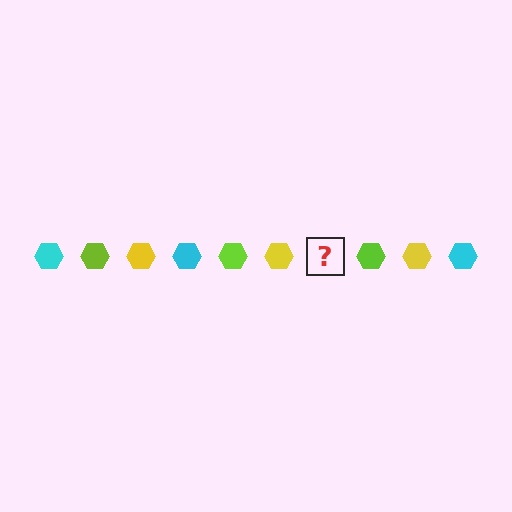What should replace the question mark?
The question mark should be replaced with a cyan hexagon.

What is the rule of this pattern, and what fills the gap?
The rule is that the pattern cycles through cyan, lime, yellow hexagons. The gap should be filled with a cyan hexagon.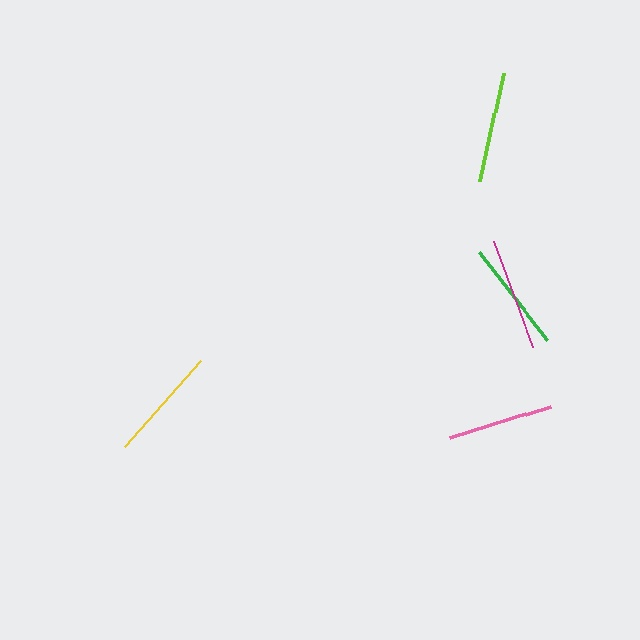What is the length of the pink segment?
The pink segment is approximately 106 pixels long.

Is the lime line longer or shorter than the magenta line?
The magenta line is longer than the lime line.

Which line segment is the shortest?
The pink line is the shortest at approximately 106 pixels.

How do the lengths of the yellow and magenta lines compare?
The yellow and magenta lines are approximately the same length.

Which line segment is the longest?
The yellow line is the longest at approximately 116 pixels.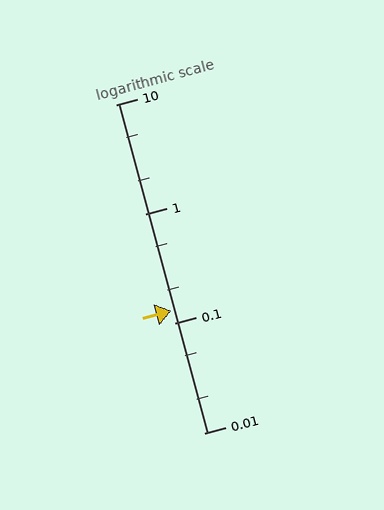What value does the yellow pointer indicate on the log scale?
The pointer indicates approximately 0.13.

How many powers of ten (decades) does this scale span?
The scale spans 3 decades, from 0.01 to 10.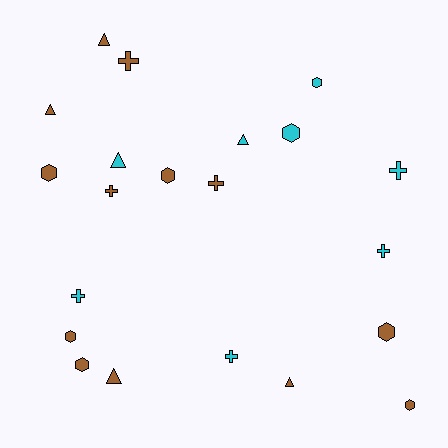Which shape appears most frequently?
Hexagon, with 8 objects.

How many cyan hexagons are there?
There are 2 cyan hexagons.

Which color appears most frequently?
Brown, with 13 objects.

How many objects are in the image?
There are 21 objects.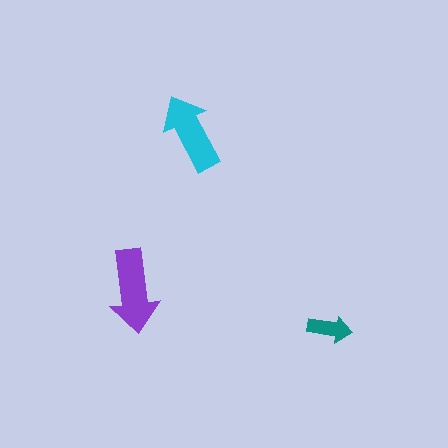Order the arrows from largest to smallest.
the purple one, the cyan one, the teal one.